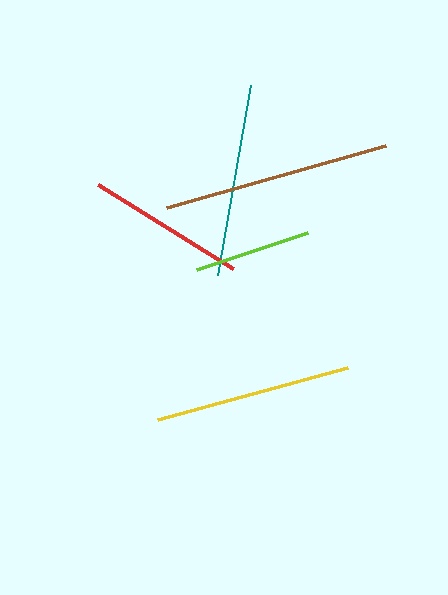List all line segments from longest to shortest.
From longest to shortest: brown, yellow, teal, red, lime.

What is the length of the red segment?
The red segment is approximately 159 pixels long.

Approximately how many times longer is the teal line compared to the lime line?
The teal line is approximately 1.6 times the length of the lime line.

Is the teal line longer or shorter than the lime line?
The teal line is longer than the lime line.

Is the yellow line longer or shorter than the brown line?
The brown line is longer than the yellow line.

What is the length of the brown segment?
The brown segment is approximately 228 pixels long.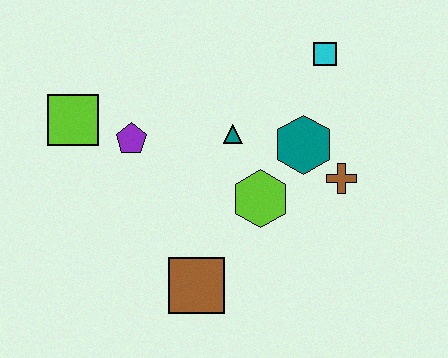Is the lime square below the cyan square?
Yes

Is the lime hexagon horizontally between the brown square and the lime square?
No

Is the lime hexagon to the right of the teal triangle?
Yes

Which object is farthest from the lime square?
The brown cross is farthest from the lime square.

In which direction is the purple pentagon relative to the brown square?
The purple pentagon is above the brown square.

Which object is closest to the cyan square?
The teal hexagon is closest to the cyan square.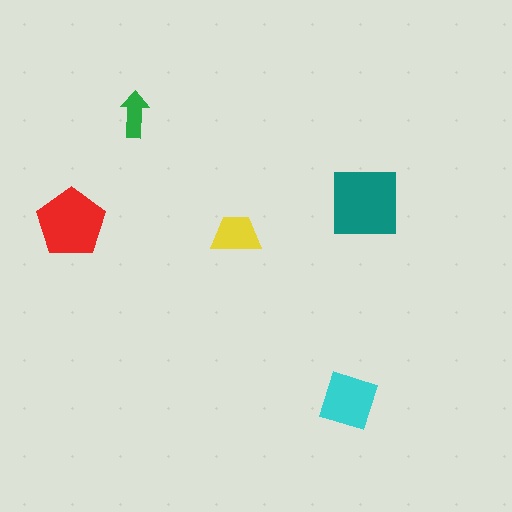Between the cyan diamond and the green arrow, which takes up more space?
The cyan diamond.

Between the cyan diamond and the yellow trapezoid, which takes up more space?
The cyan diamond.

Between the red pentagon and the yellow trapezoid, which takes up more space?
The red pentagon.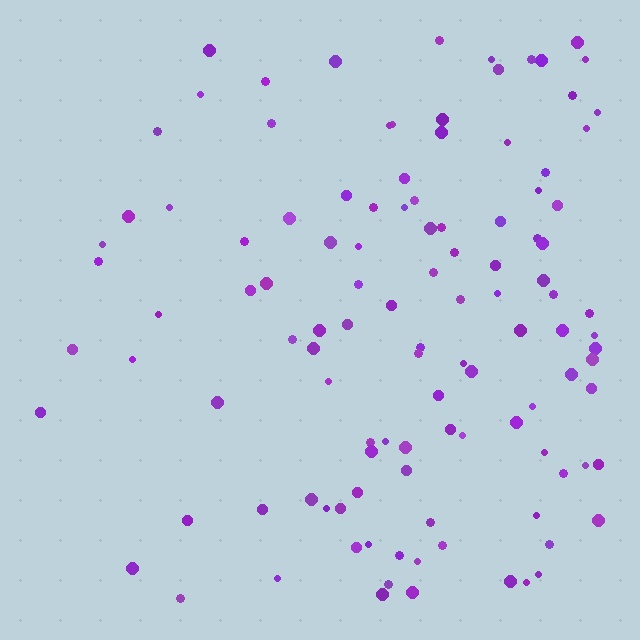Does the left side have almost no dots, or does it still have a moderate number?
Still a moderate number, just noticeably fewer than the right.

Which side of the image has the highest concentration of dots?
The right.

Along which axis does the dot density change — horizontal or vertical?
Horizontal.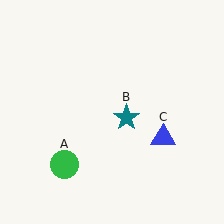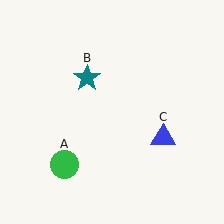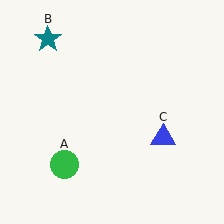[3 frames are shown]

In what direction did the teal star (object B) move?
The teal star (object B) moved up and to the left.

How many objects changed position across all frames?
1 object changed position: teal star (object B).